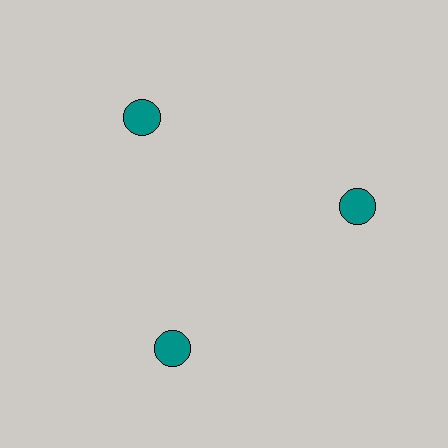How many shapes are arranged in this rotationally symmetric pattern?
There are 3 shapes, arranged in 3 groups of 1.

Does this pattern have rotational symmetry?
Yes, this pattern has 3-fold rotational symmetry. It looks the same after rotating 120 degrees around the center.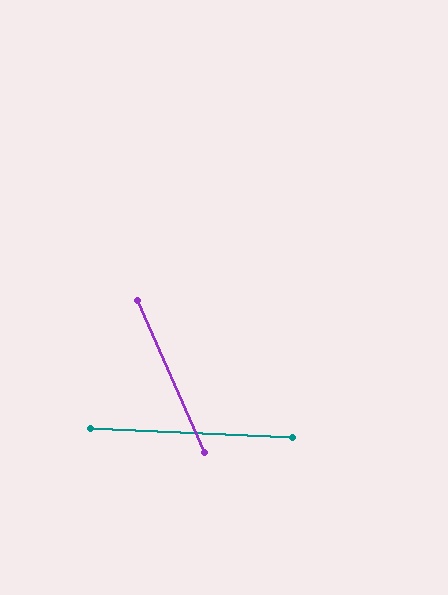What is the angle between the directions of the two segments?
Approximately 64 degrees.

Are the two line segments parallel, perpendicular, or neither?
Neither parallel nor perpendicular — they differ by about 64°.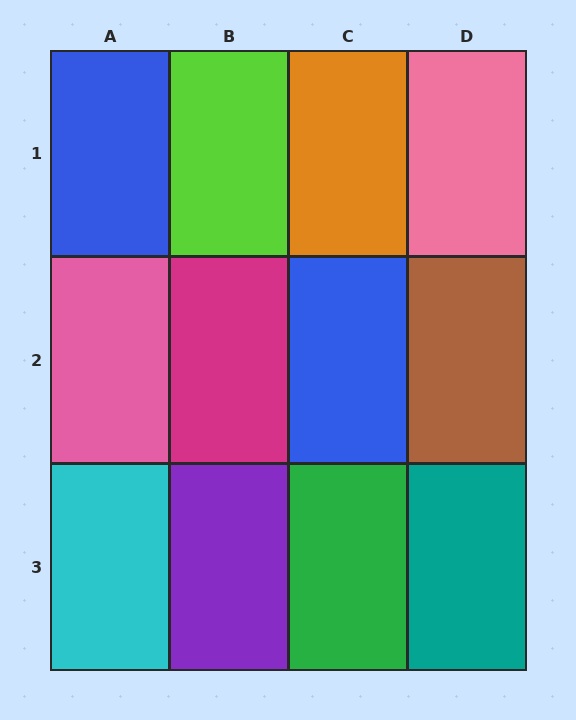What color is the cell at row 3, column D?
Teal.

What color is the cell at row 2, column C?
Blue.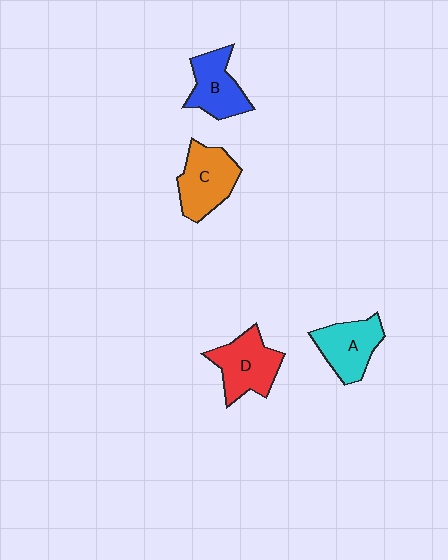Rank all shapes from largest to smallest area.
From largest to smallest: D (red), C (orange), A (cyan), B (blue).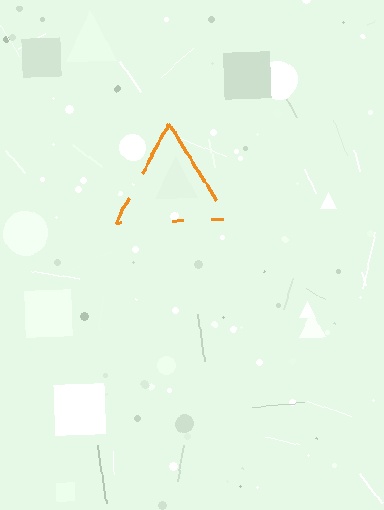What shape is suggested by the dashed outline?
The dashed outline suggests a triangle.